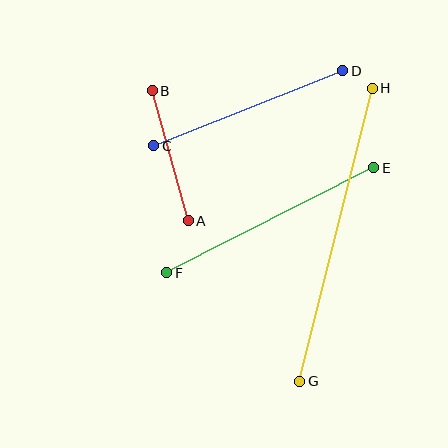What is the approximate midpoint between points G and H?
The midpoint is at approximately (336, 235) pixels.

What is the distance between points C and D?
The distance is approximately 203 pixels.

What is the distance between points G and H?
The distance is approximately 302 pixels.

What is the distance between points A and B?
The distance is approximately 135 pixels.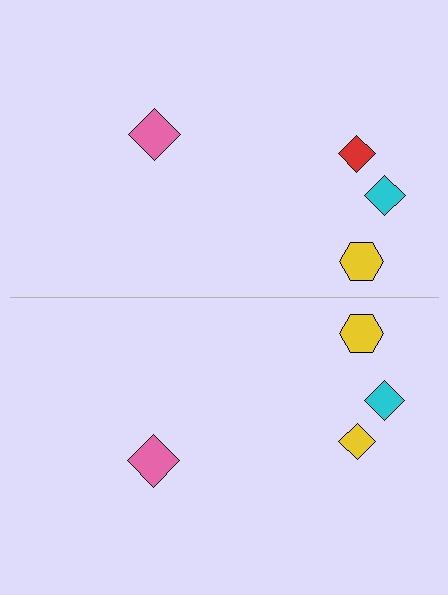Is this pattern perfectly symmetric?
No, the pattern is not perfectly symmetric. The yellow diamond on the bottom side breaks the symmetry — its mirror counterpart is red.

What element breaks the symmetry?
The yellow diamond on the bottom side breaks the symmetry — its mirror counterpart is red.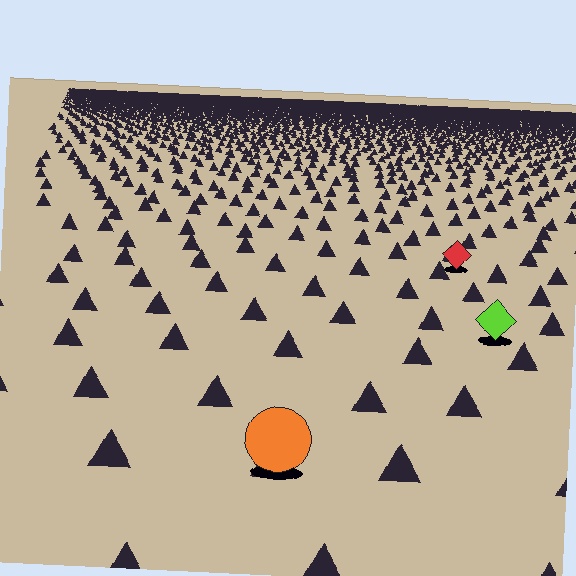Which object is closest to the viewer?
The orange circle is closest. The texture marks near it are larger and more spread out.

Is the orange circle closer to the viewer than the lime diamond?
Yes. The orange circle is closer — you can tell from the texture gradient: the ground texture is coarser near it.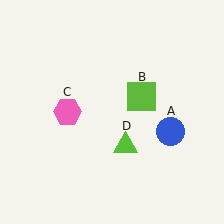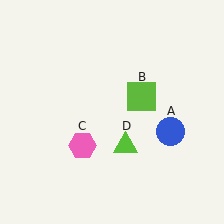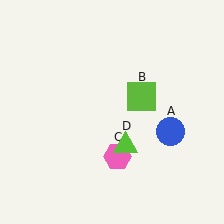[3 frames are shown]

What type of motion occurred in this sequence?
The pink hexagon (object C) rotated counterclockwise around the center of the scene.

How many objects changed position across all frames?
1 object changed position: pink hexagon (object C).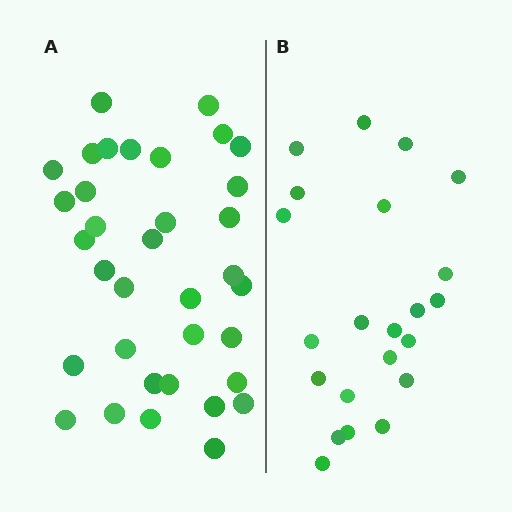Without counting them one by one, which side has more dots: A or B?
Region A (the left region) has more dots.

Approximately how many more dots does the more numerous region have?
Region A has approximately 15 more dots than region B.